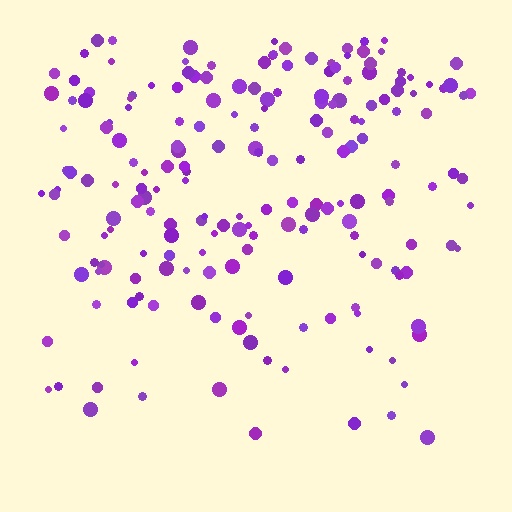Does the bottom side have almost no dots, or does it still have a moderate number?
Still a moderate number, just noticeably fewer than the top.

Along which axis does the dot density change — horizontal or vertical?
Vertical.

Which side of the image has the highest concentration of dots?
The top.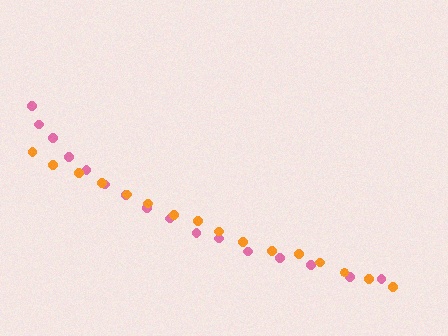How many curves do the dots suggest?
There are 2 distinct paths.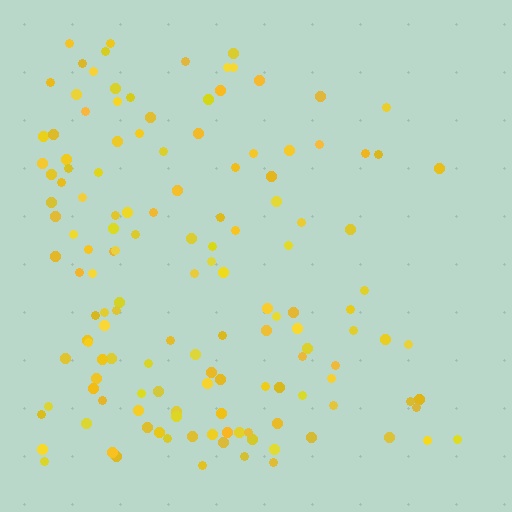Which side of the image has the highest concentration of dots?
The left.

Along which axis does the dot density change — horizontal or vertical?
Horizontal.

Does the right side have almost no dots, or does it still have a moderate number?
Still a moderate number, just noticeably fewer than the left.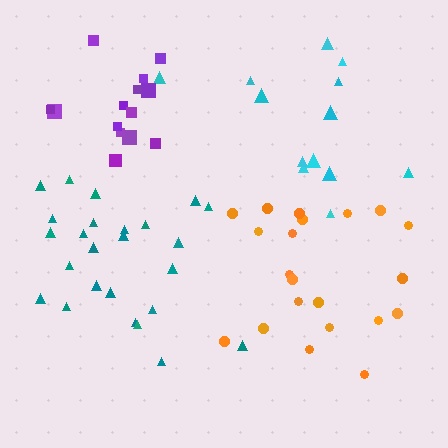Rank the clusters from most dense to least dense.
purple, teal, cyan, orange.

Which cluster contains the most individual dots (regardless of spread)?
Teal (26).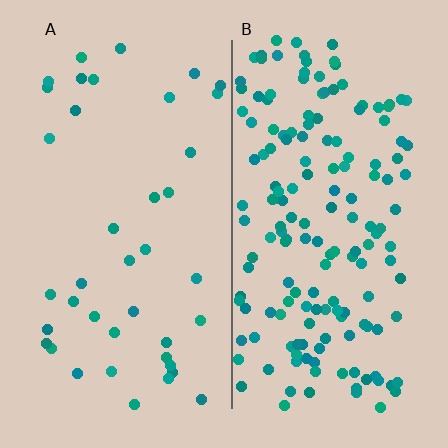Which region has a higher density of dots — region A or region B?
B (the right).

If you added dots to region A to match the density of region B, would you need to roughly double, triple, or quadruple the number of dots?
Approximately quadruple.